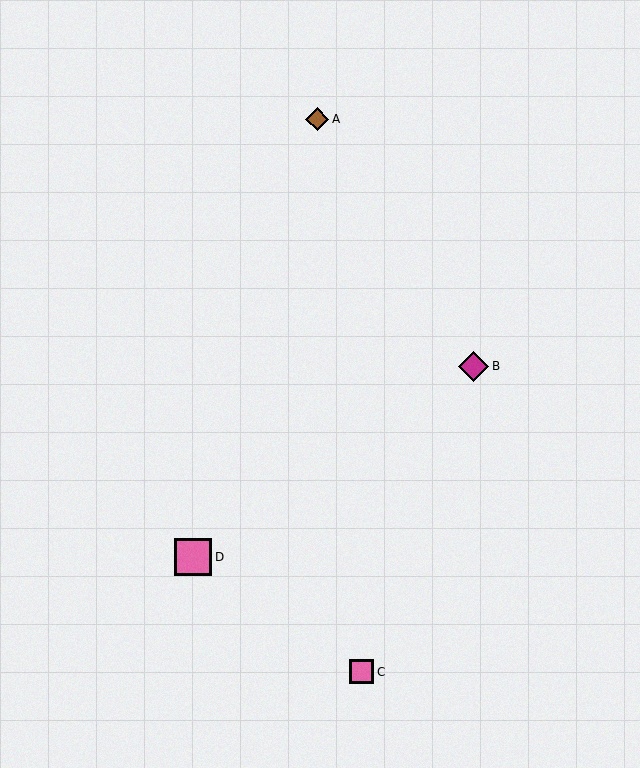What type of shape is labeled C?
Shape C is a pink square.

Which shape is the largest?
The pink square (labeled D) is the largest.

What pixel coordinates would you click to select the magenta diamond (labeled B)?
Click at (474, 366) to select the magenta diamond B.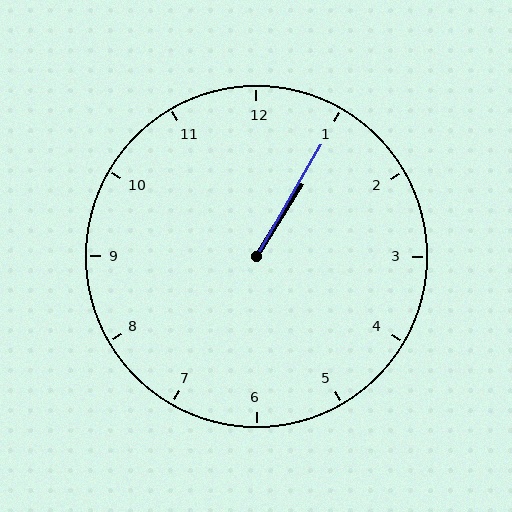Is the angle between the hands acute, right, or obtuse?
It is acute.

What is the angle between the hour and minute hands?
Approximately 2 degrees.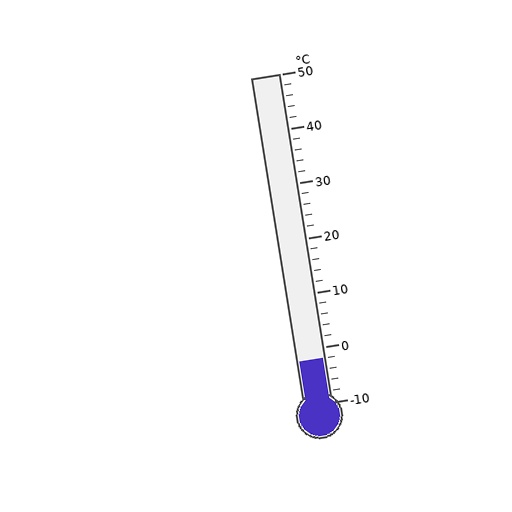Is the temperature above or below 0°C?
The temperature is below 0°C.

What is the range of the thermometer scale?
The thermometer scale ranges from -10°C to 50°C.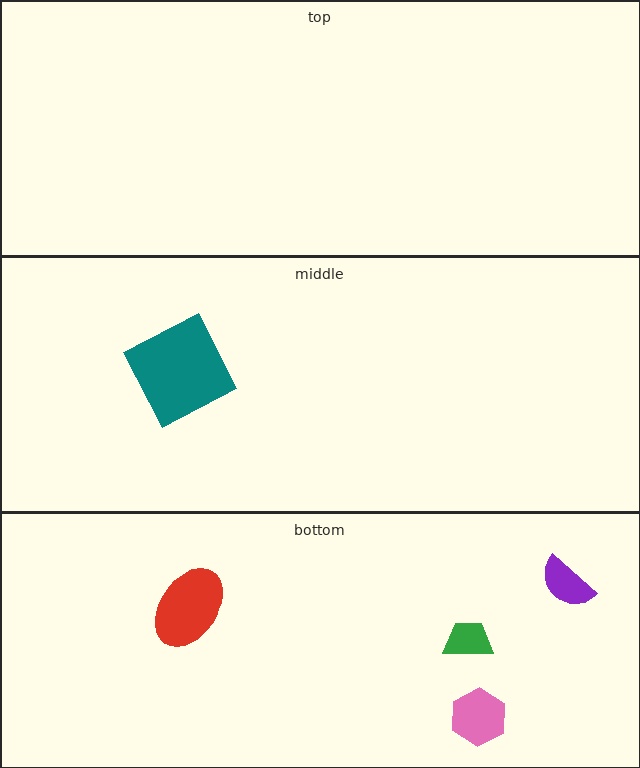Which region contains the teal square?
The middle region.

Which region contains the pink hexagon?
The bottom region.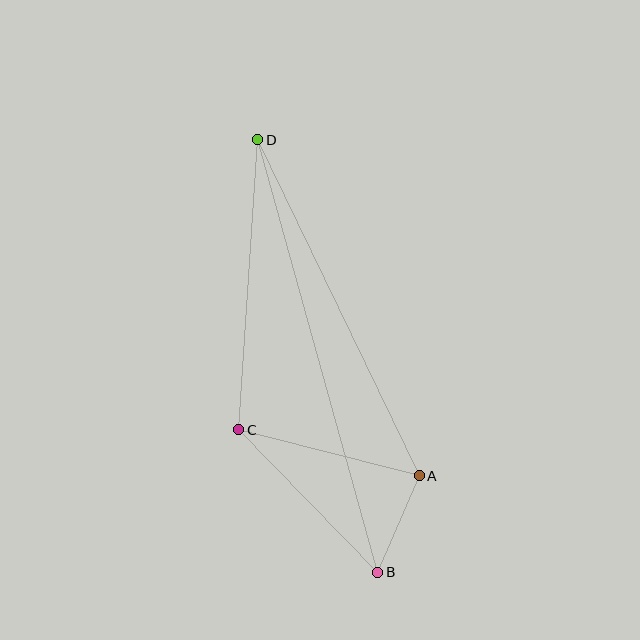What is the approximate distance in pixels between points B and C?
The distance between B and C is approximately 199 pixels.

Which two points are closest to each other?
Points A and B are closest to each other.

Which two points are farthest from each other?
Points B and D are farthest from each other.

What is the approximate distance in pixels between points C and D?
The distance between C and D is approximately 291 pixels.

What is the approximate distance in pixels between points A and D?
The distance between A and D is approximately 373 pixels.